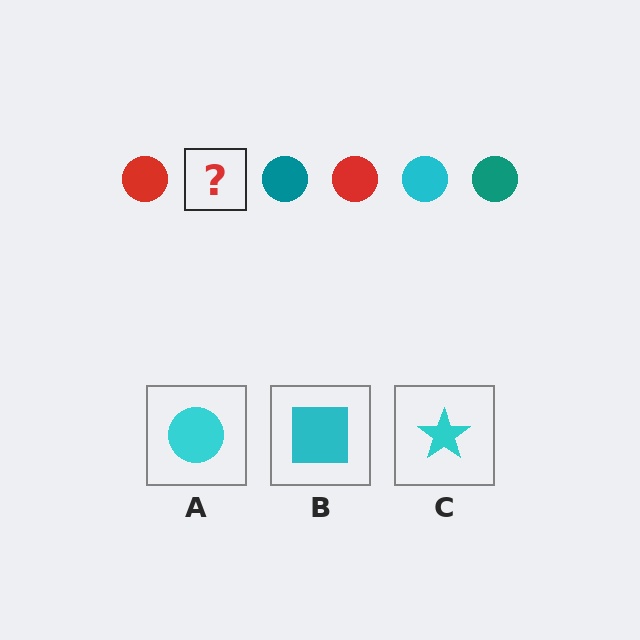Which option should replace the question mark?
Option A.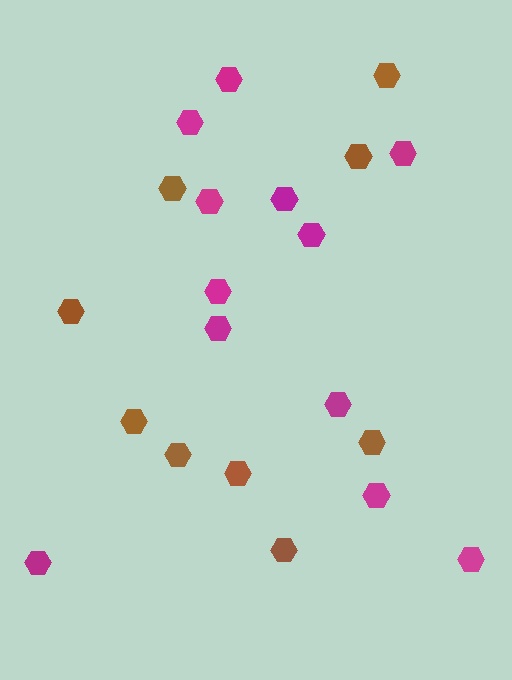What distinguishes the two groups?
There are 2 groups: one group of brown hexagons (9) and one group of magenta hexagons (12).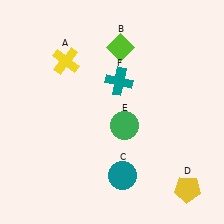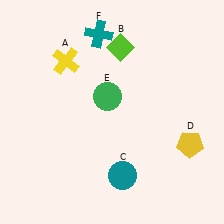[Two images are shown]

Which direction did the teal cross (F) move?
The teal cross (F) moved up.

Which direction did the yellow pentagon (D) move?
The yellow pentagon (D) moved up.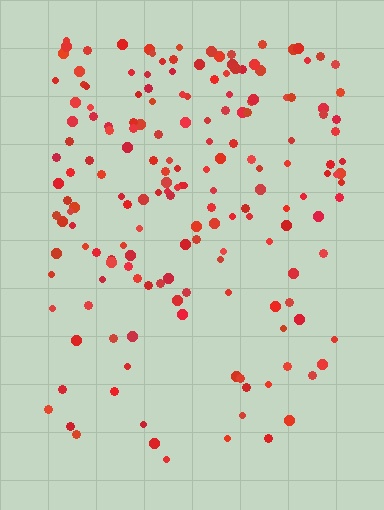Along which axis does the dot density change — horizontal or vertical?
Vertical.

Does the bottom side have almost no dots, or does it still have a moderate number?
Still a moderate number, just noticeably fewer than the top.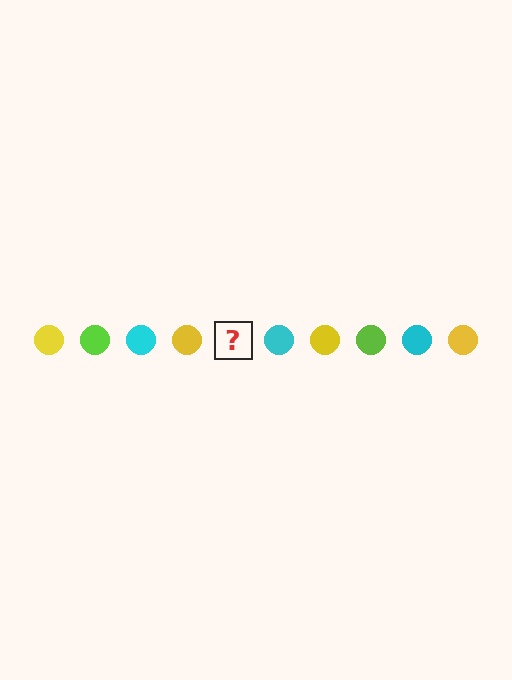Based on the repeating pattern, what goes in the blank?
The blank should be a lime circle.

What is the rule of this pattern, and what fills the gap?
The rule is that the pattern cycles through yellow, lime, cyan circles. The gap should be filled with a lime circle.